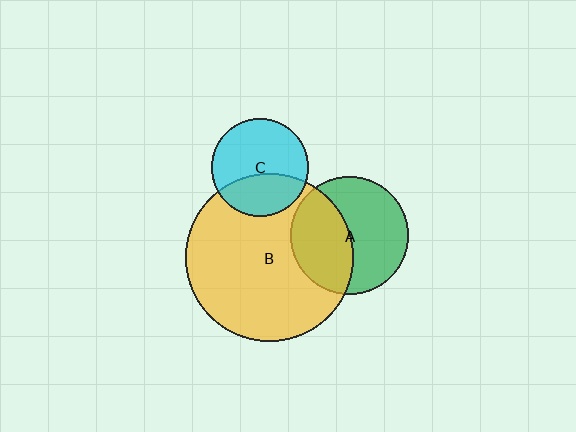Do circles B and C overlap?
Yes.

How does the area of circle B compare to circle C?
Approximately 3.0 times.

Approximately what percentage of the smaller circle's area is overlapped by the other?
Approximately 35%.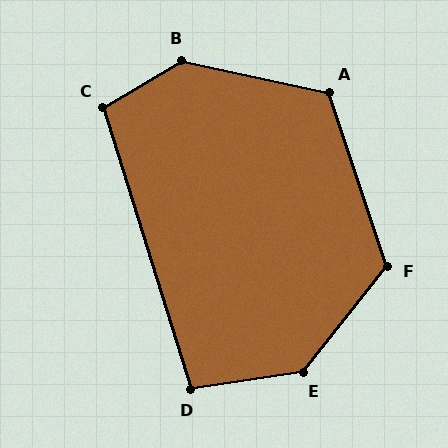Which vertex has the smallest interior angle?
D, at approximately 99 degrees.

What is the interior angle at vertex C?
Approximately 103 degrees (obtuse).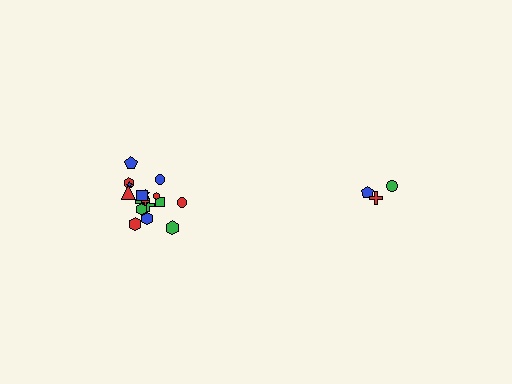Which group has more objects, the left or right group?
The left group.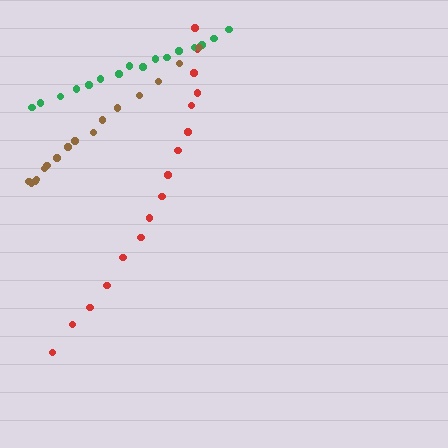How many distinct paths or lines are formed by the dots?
There are 3 distinct paths.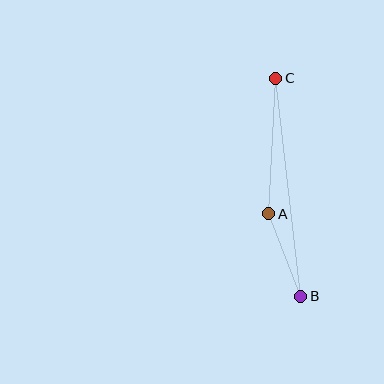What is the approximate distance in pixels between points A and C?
The distance between A and C is approximately 136 pixels.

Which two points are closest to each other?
Points A and B are closest to each other.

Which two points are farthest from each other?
Points B and C are farthest from each other.